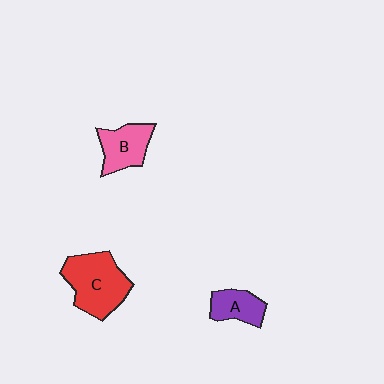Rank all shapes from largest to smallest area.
From largest to smallest: C (red), B (pink), A (purple).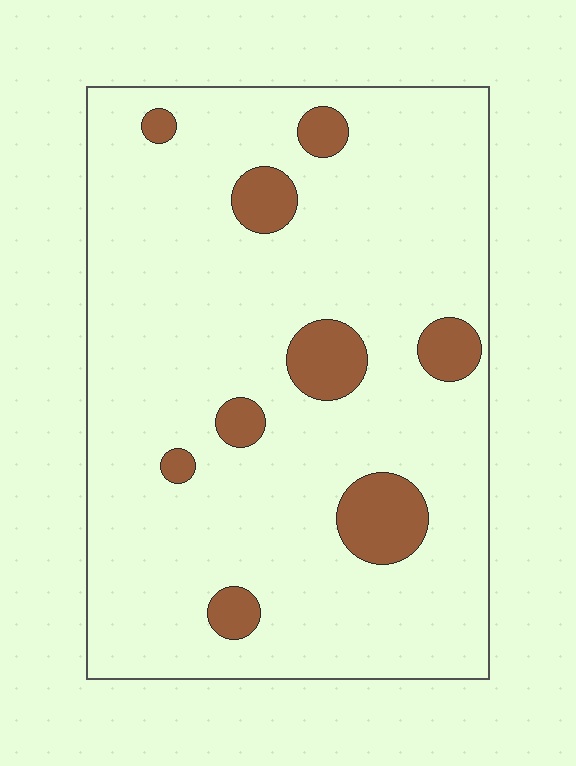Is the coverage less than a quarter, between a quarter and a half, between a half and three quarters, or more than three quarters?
Less than a quarter.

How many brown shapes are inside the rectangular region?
9.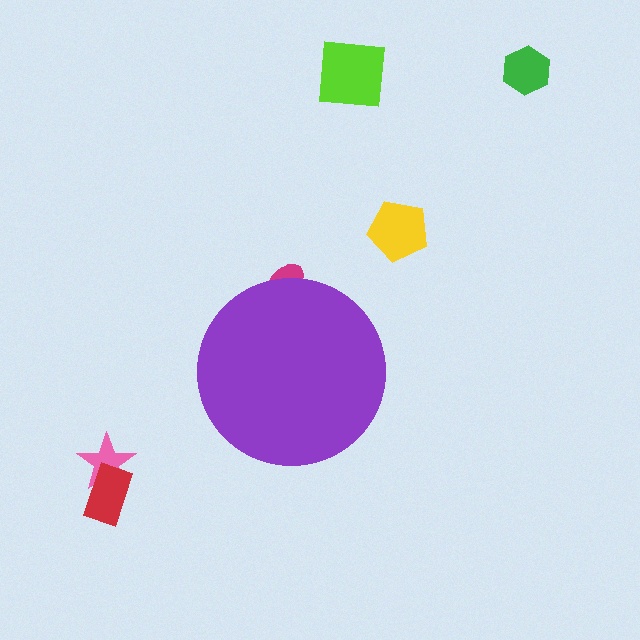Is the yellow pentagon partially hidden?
No, the yellow pentagon is fully visible.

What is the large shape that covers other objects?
A purple circle.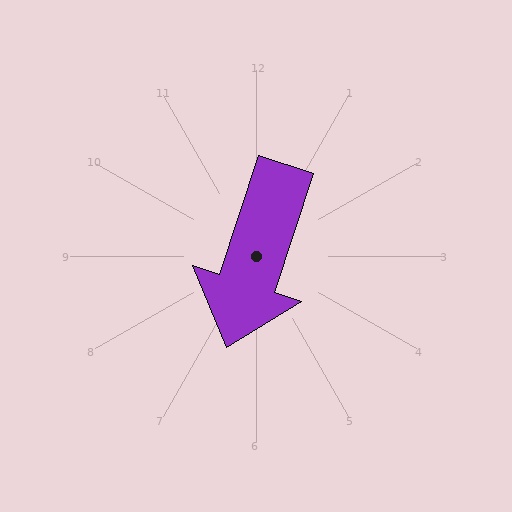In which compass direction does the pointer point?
South.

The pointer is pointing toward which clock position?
Roughly 7 o'clock.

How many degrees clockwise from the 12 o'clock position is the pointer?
Approximately 198 degrees.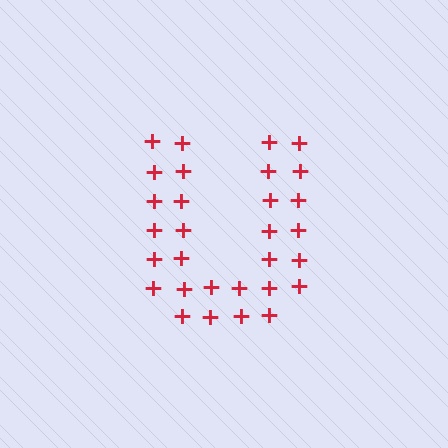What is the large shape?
The large shape is the letter U.